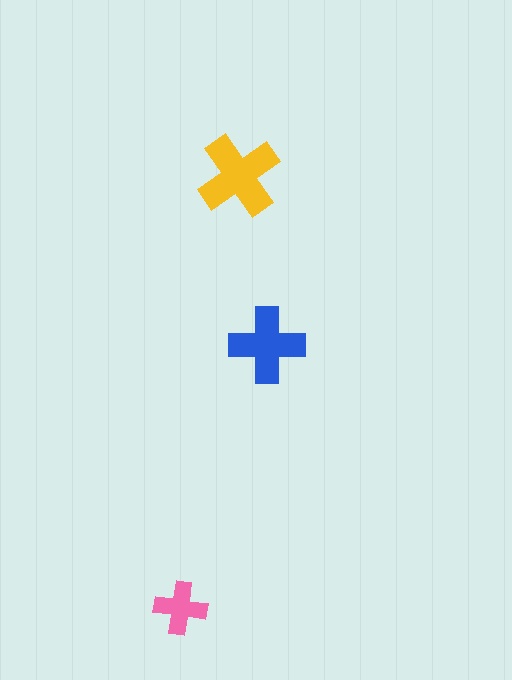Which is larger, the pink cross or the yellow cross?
The yellow one.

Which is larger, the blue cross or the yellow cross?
The yellow one.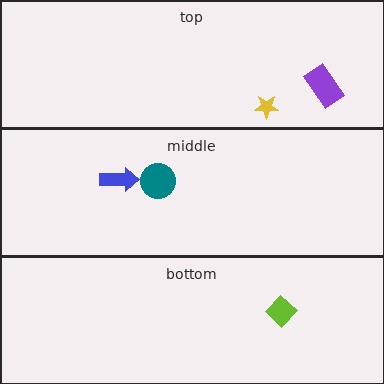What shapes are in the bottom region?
The lime diamond.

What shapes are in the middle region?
The teal circle, the blue arrow.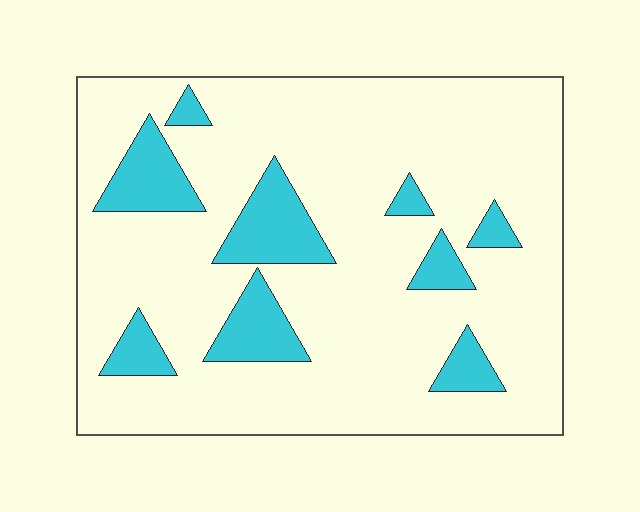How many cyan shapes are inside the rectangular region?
9.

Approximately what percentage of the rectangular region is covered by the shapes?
Approximately 15%.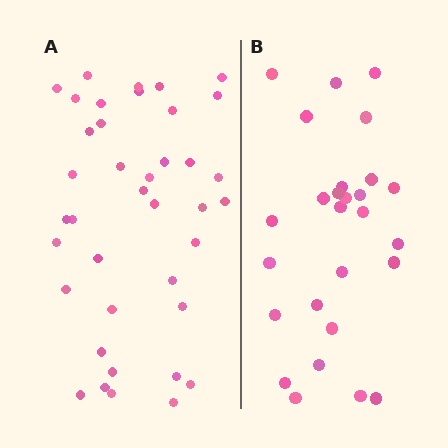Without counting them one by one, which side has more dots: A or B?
Region A (the left region) has more dots.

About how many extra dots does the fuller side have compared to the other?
Region A has roughly 12 or so more dots than region B.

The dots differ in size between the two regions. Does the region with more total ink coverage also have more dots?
No. Region B has more total ink coverage because its dots are larger, but region A actually contains more individual dots. Total area can be misleading — the number of items is what matters here.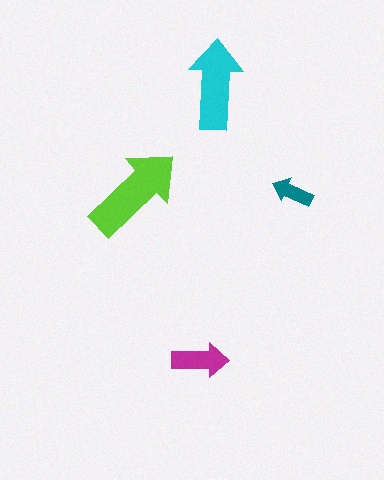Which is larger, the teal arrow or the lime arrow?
The lime one.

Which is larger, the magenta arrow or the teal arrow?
The magenta one.